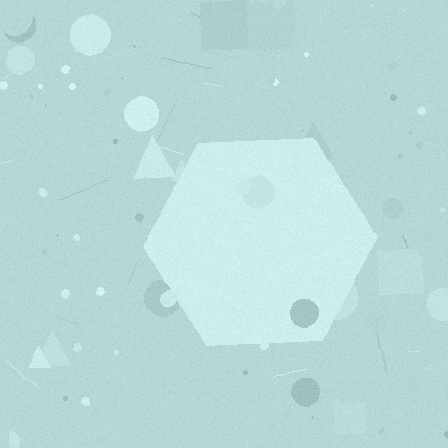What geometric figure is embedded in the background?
A hexagon is embedded in the background.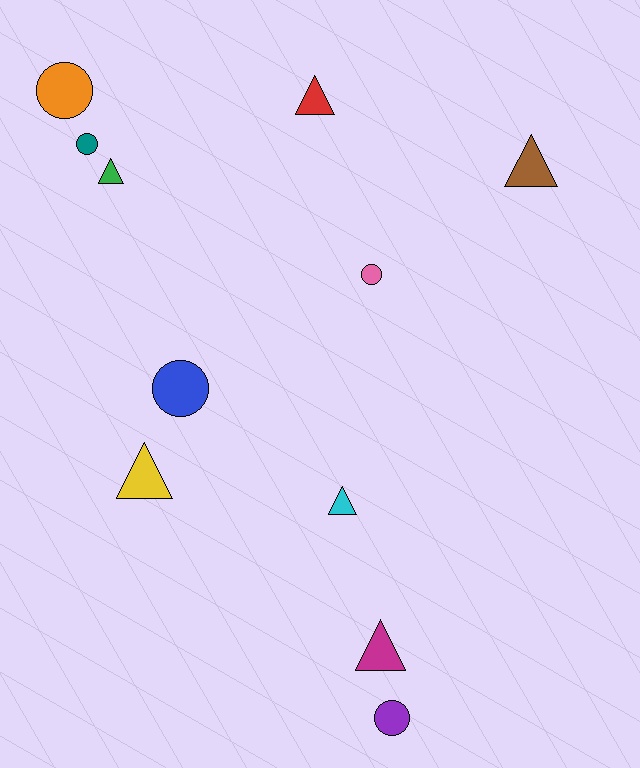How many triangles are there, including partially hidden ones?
There are 6 triangles.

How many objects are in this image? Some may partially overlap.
There are 11 objects.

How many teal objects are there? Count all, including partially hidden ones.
There is 1 teal object.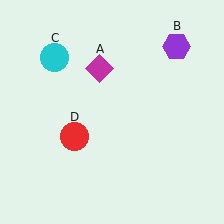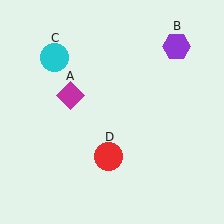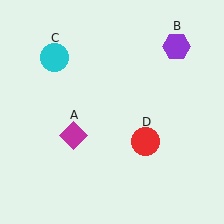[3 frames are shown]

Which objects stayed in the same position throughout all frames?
Purple hexagon (object B) and cyan circle (object C) remained stationary.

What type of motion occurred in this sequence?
The magenta diamond (object A), red circle (object D) rotated counterclockwise around the center of the scene.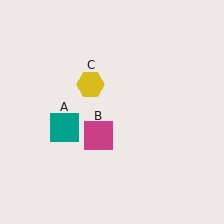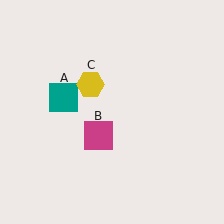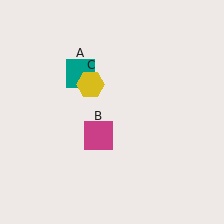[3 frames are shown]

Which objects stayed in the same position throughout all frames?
Magenta square (object B) and yellow hexagon (object C) remained stationary.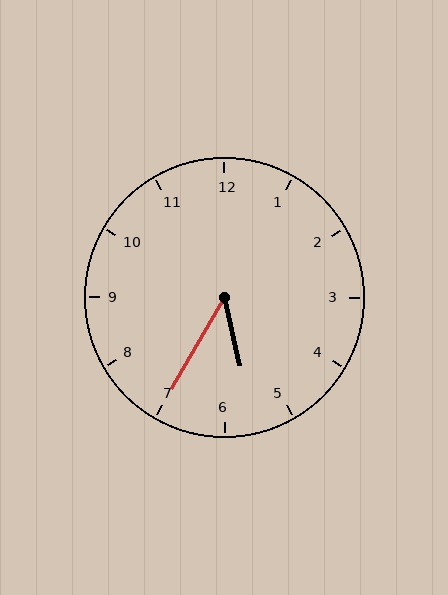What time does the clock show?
5:35.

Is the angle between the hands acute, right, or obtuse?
It is acute.